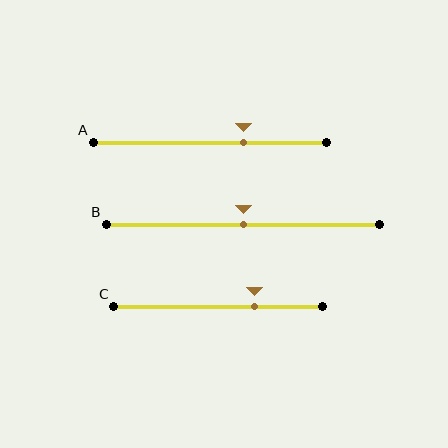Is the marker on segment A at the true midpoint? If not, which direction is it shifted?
No, the marker on segment A is shifted to the right by about 14% of the segment length.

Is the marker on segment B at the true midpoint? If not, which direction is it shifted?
Yes, the marker on segment B is at the true midpoint.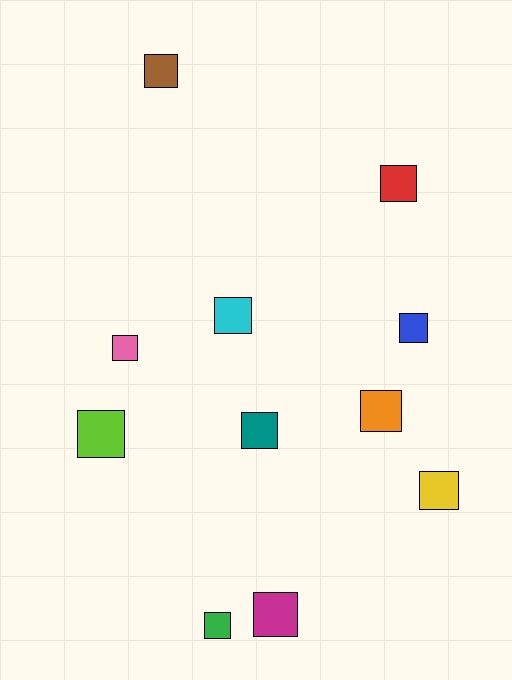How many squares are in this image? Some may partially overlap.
There are 11 squares.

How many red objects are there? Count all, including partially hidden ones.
There is 1 red object.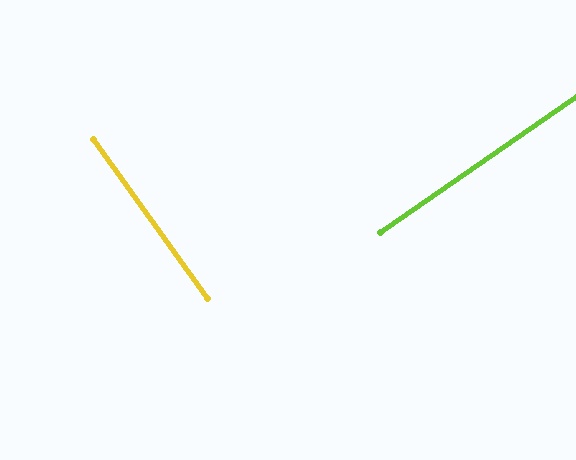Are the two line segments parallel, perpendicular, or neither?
Perpendicular — they meet at approximately 89°.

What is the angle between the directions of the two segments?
Approximately 89 degrees.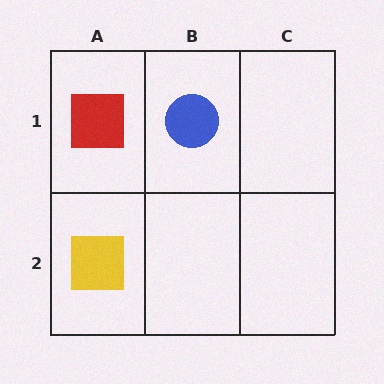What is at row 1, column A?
A red square.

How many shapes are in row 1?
2 shapes.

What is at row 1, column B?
A blue circle.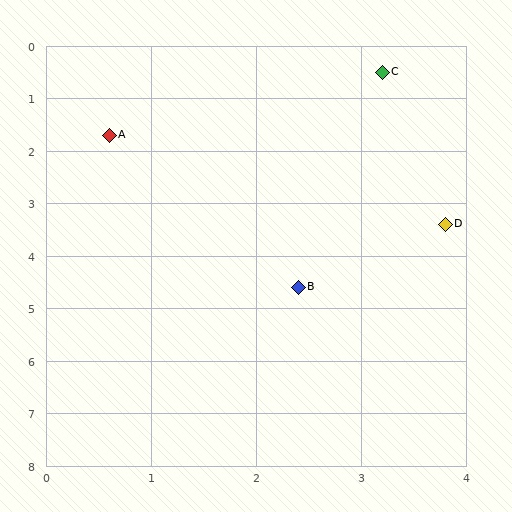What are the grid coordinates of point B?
Point B is at approximately (2.4, 4.6).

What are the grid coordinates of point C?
Point C is at approximately (3.2, 0.5).